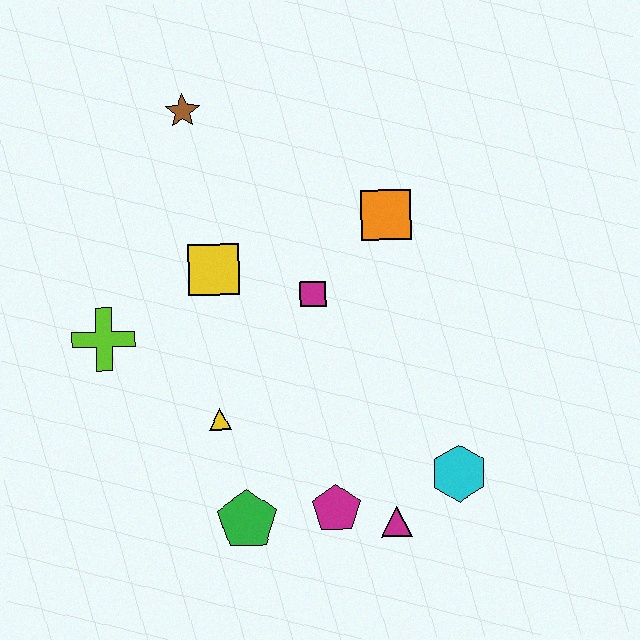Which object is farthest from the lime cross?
The cyan hexagon is farthest from the lime cross.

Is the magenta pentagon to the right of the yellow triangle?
Yes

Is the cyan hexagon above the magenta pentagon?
Yes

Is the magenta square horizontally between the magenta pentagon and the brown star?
Yes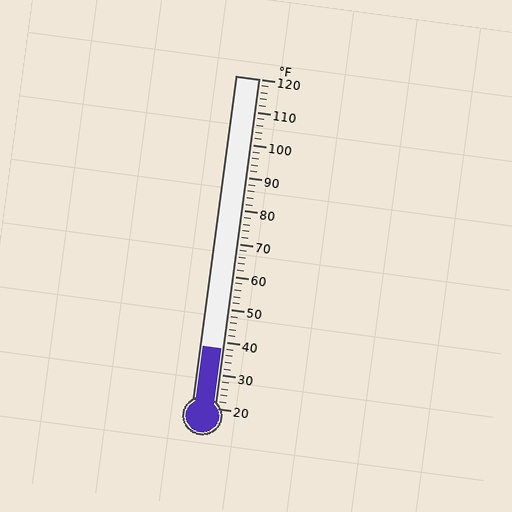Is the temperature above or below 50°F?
The temperature is below 50°F.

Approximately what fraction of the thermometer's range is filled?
The thermometer is filled to approximately 20% of its range.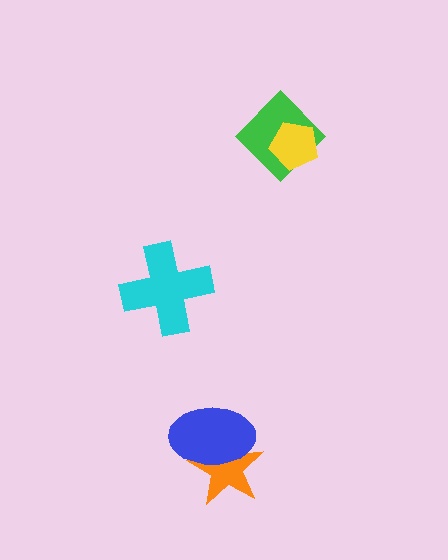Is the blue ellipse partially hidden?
No, no other shape covers it.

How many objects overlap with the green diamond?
1 object overlaps with the green diamond.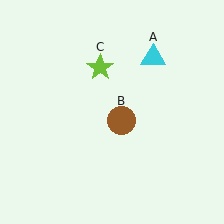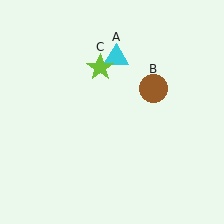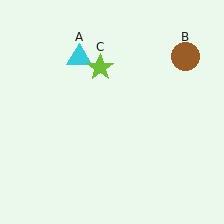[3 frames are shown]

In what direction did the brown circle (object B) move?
The brown circle (object B) moved up and to the right.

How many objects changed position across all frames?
2 objects changed position: cyan triangle (object A), brown circle (object B).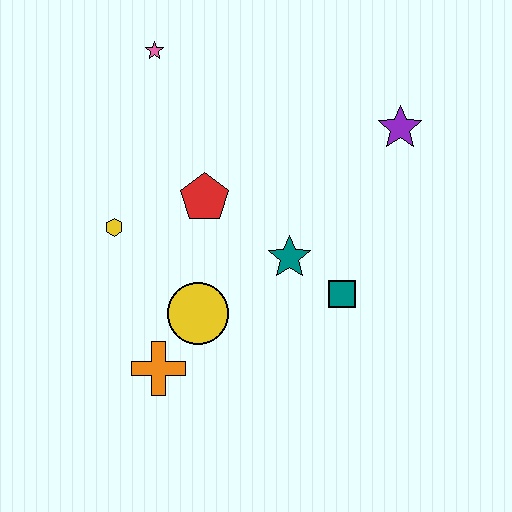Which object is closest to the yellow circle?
The orange cross is closest to the yellow circle.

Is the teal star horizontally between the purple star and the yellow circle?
Yes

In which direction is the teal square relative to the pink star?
The teal square is below the pink star.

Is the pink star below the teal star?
No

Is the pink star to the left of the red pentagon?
Yes